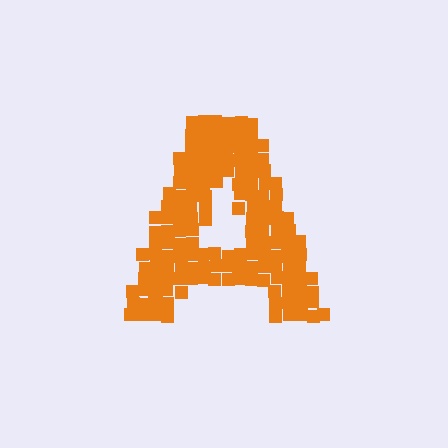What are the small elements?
The small elements are squares.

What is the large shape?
The large shape is the letter A.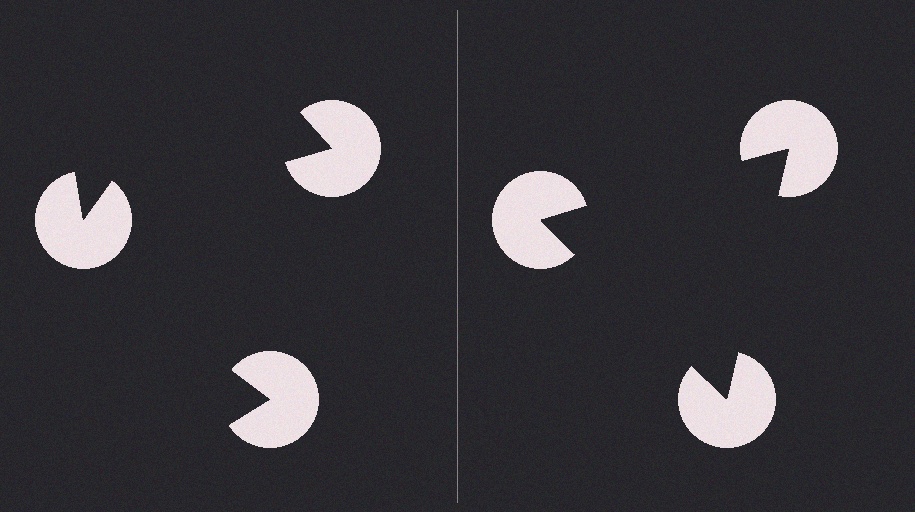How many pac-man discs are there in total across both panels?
6 — 3 on each side.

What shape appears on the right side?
An illusory triangle.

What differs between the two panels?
The pac-man discs are positioned identically on both sides; only the wedge orientations differ. On the right they align to a triangle; on the left they are misaligned.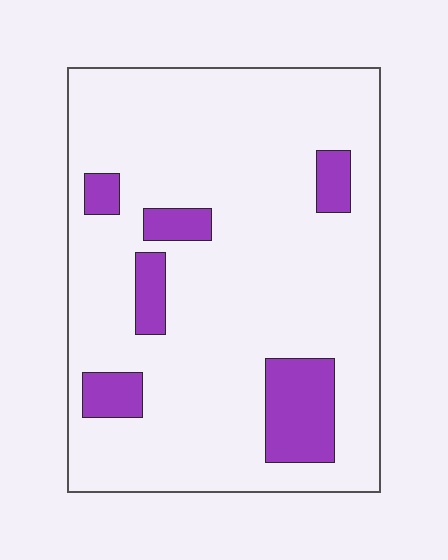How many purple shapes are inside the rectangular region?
6.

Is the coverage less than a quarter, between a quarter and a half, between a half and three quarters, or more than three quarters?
Less than a quarter.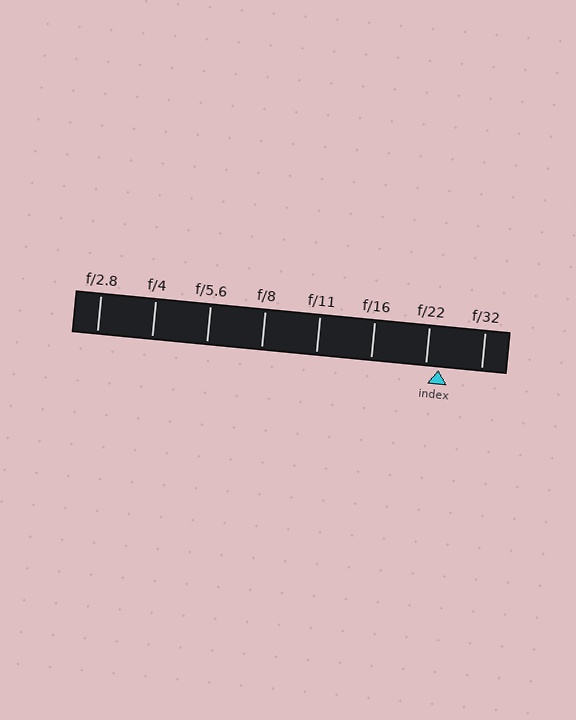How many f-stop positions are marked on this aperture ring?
There are 8 f-stop positions marked.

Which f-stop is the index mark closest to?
The index mark is closest to f/22.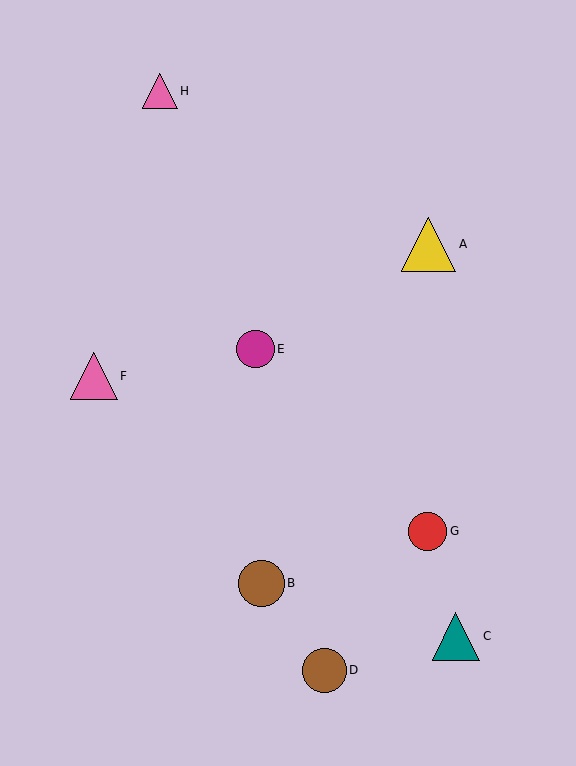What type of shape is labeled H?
Shape H is a pink triangle.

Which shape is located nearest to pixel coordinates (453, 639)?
The teal triangle (labeled C) at (456, 636) is nearest to that location.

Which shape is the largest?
The yellow triangle (labeled A) is the largest.